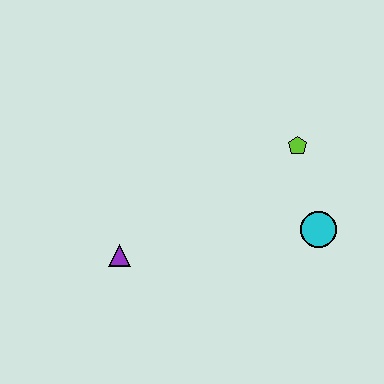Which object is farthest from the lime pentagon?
The purple triangle is farthest from the lime pentagon.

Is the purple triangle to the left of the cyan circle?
Yes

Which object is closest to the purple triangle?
The cyan circle is closest to the purple triangle.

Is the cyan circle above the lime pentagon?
No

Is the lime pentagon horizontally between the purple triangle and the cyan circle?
Yes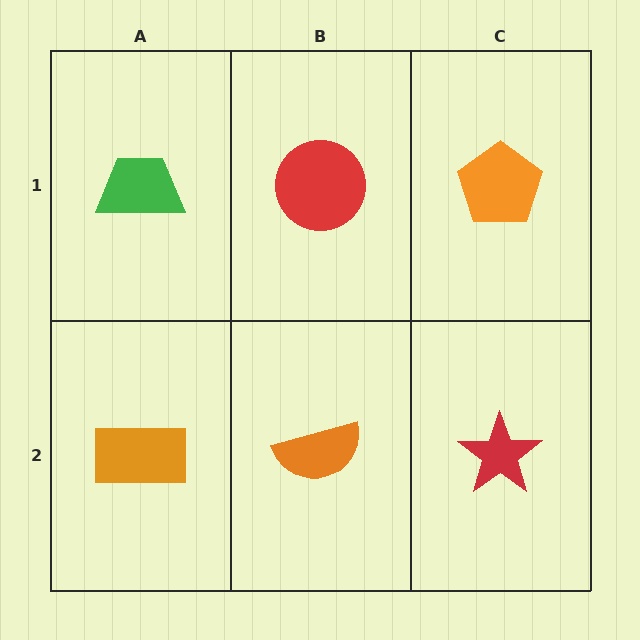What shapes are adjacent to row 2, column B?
A red circle (row 1, column B), an orange rectangle (row 2, column A), a red star (row 2, column C).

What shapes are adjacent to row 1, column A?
An orange rectangle (row 2, column A), a red circle (row 1, column B).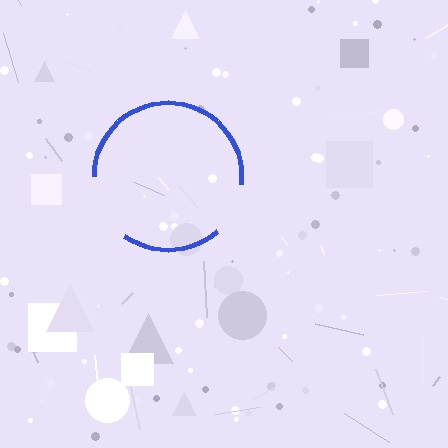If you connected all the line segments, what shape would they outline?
They would outline a circle.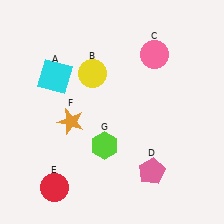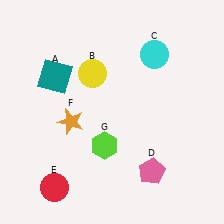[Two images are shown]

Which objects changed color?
A changed from cyan to teal. C changed from pink to cyan.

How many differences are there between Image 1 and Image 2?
There are 2 differences between the two images.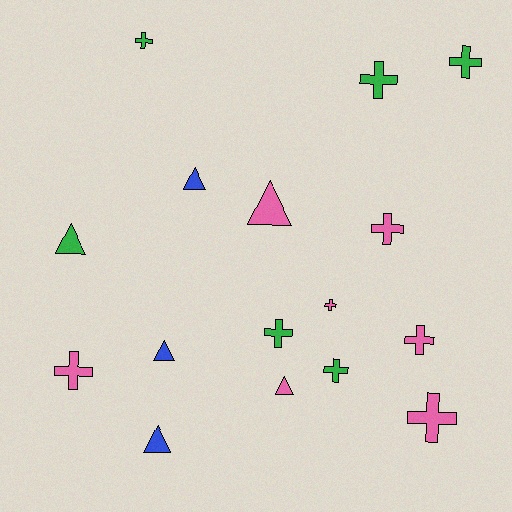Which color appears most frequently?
Pink, with 7 objects.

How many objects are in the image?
There are 16 objects.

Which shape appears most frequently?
Cross, with 10 objects.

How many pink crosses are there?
There are 5 pink crosses.